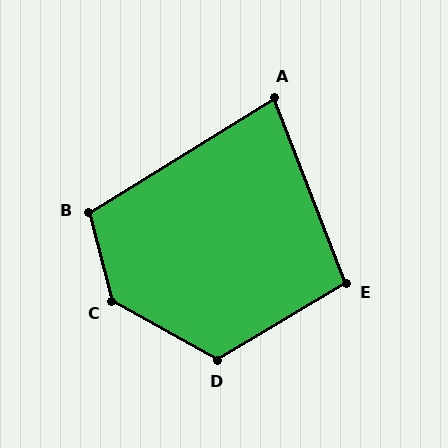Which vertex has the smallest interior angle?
A, at approximately 79 degrees.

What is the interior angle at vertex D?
Approximately 120 degrees (obtuse).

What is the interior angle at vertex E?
Approximately 99 degrees (obtuse).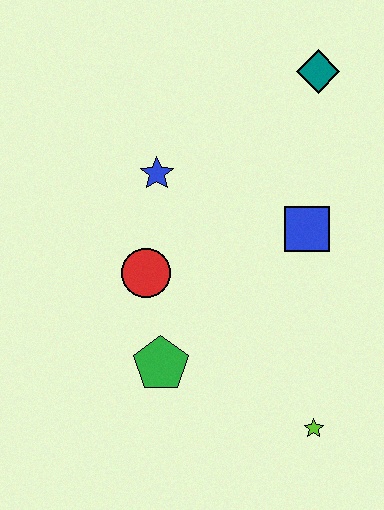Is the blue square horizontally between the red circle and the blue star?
No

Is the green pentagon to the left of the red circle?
No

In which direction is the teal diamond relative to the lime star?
The teal diamond is above the lime star.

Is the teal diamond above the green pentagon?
Yes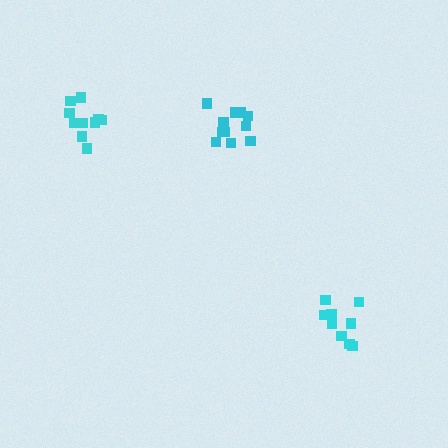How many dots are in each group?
Group 1: 11 dots, Group 2: 10 dots, Group 3: 9 dots (30 total).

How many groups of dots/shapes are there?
There are 3 groups.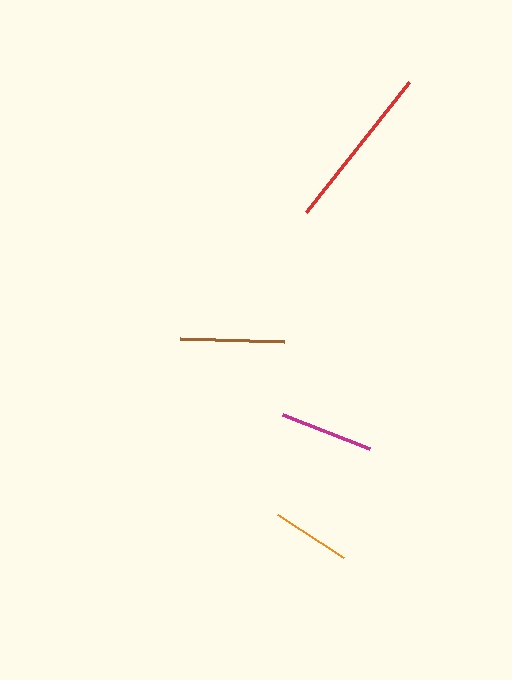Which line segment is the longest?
The red line is the longest at approximately 166 pixels.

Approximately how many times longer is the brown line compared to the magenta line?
The brown line is approximately 1.1 times the length of the magenta line.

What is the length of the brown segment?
The brown segment is approximately 104 pixels long.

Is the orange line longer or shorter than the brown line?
The brown line is longer than the orange line.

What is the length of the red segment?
The red segment is approximately 166 pixels long.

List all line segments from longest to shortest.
From longest to shortest: red, brown, magenta, orange.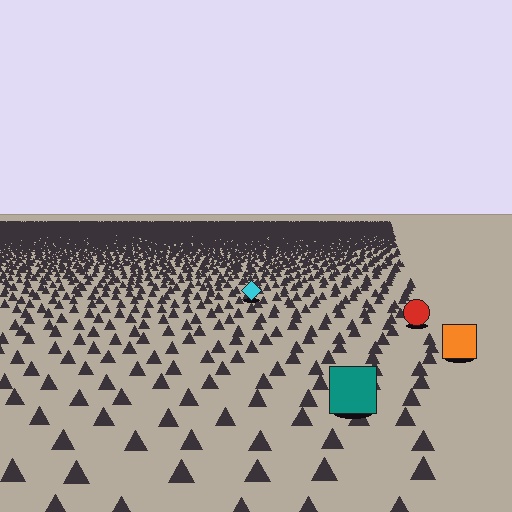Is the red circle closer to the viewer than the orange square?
No. The orange square is closer — you can tell from the texture gradient: the ground texture is coarser near it.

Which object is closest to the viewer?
The teal square is closest. The texture marks near it are larger and more spread out.